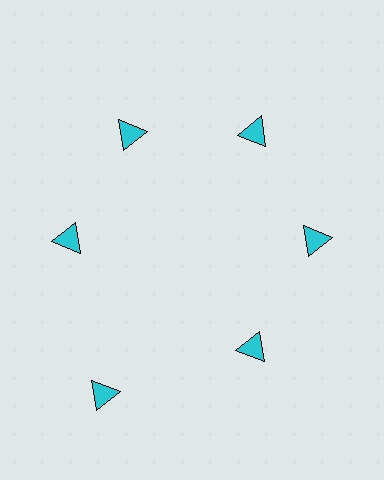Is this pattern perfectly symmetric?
No. The 6 cyan triangles are arranged in a ring, but one element near the 7 o'clock position is pushed outward from the center, breaking the 6-fold rotational symmetry.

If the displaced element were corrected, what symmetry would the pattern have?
It would have 6-fold rotational symmetry — the pattern would map onto itself every 60 degrees.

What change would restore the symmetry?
The symmetry would be restored by moving it inward, back onto the ring so that all 6 triangles sit at equal angles and equal distance from the center.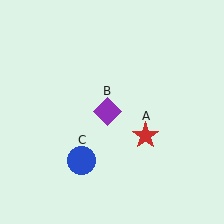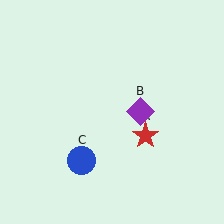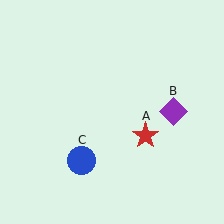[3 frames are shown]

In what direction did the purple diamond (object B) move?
The purple diamond (object B) moved right.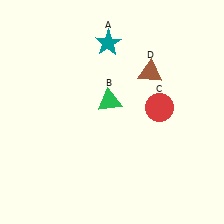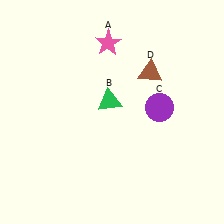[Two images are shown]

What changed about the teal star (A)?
In Image 1, A is teal. In Image 2, it changed to pink.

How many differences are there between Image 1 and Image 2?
There are 2 differences between the two images.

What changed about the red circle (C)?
In Image 1, C is red. In Image 2, it changed to purple.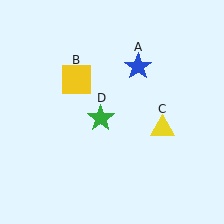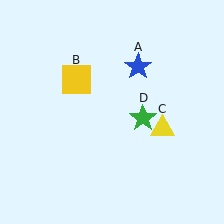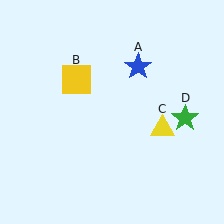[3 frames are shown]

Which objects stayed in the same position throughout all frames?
Blue star (object A) and yellow square (object B) and yellow triangle (object C) remained stationary.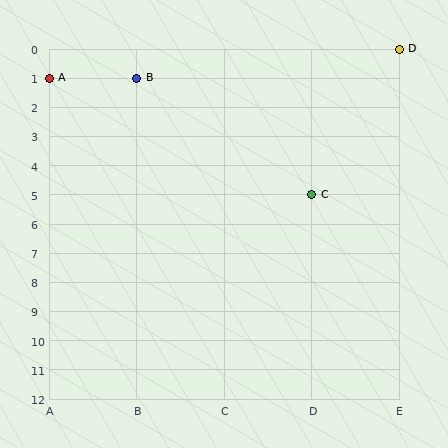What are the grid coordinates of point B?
Point B is at grid coordinates (B, 1).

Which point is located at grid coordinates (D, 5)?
Point C is at (D, 5).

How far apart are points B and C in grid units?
Points B and C are 2 columns and 4 rows apart (about 4.5 grid units diagonally).